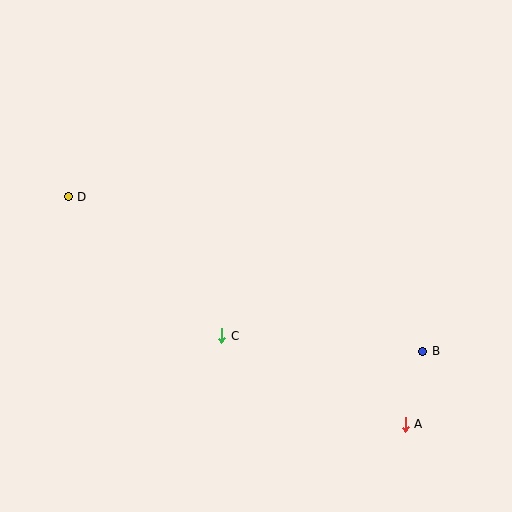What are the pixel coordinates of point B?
Point B is at (423, 351).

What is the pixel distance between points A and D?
The distance between A and D is 406 pixels.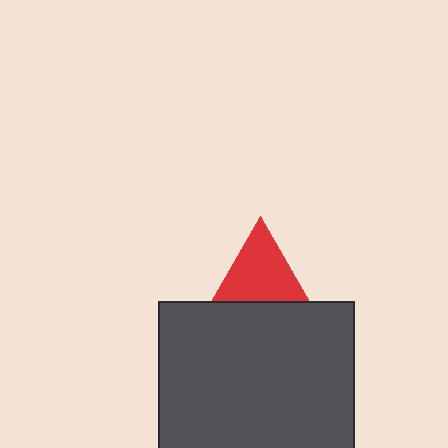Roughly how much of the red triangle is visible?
About half of it is visible (roughly 50%).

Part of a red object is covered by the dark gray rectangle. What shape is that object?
It is a triangle.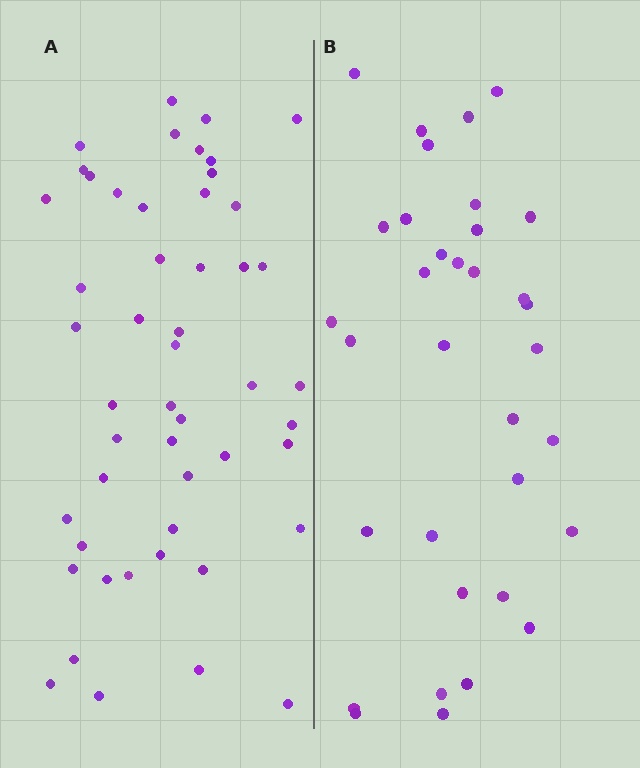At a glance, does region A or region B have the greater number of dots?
Region A (the left region) has more dots.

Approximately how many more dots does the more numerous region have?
Region A has approximately 15 more dots than region B.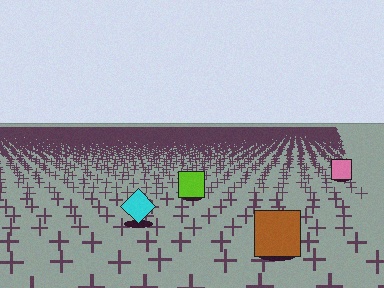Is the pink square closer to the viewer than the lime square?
No. The lime square is closer — you can tell from the texture gradient: the ground texture is coarser near it.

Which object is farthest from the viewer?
The pink square is farthest from the viewer. It appears smaller and the ground texture around it is denser.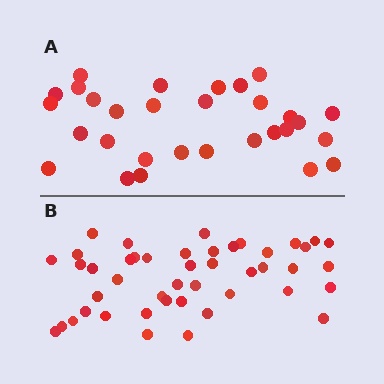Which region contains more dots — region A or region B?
Region B (the bottom region) has more dots.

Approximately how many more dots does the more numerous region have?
Region B has approximately 15 more dots than region A.